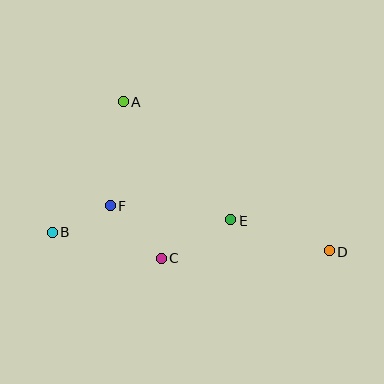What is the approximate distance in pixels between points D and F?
The distance between D and F is approximately 224 pixels.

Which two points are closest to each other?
Points B and F are closest to each other.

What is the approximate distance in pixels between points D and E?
The distance between D and E is approximately 104 pixels.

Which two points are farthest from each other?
Points B and D are farthest from each other.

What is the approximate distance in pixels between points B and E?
The distance between B and E is approximately 179 pixels.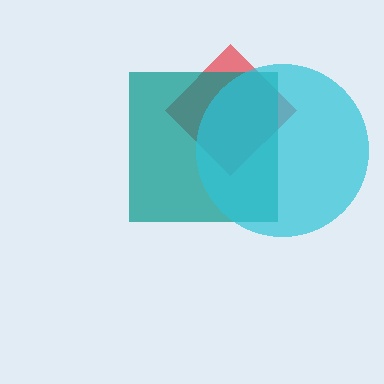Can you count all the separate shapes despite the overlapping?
Yes, there are 3 separate shapes.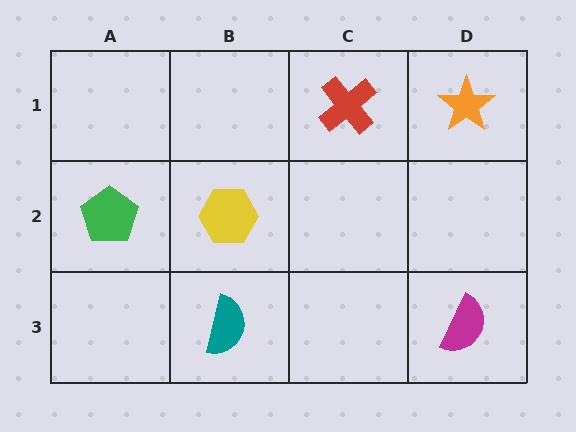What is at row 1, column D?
An orange star.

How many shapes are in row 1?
2 shapes.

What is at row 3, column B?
A teal semicircle.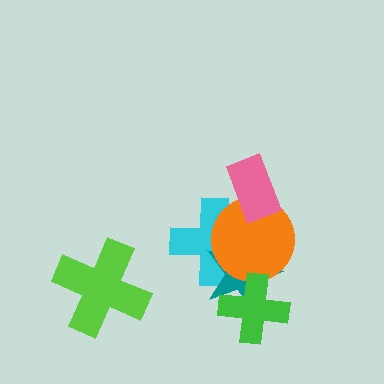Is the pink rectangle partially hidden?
No, no other shape covers it.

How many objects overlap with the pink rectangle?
1 object overlaps with the pink rectangle.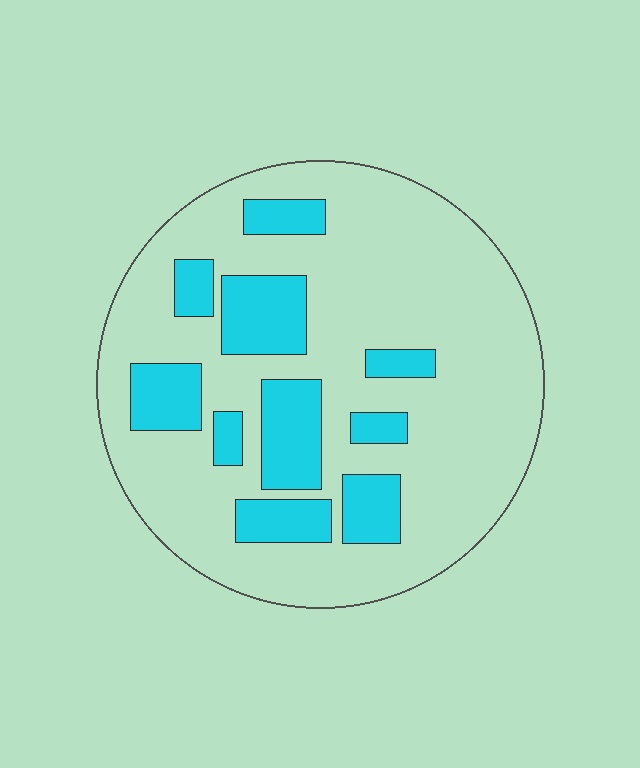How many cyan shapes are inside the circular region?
10.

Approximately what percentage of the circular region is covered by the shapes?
Approximately 25%.